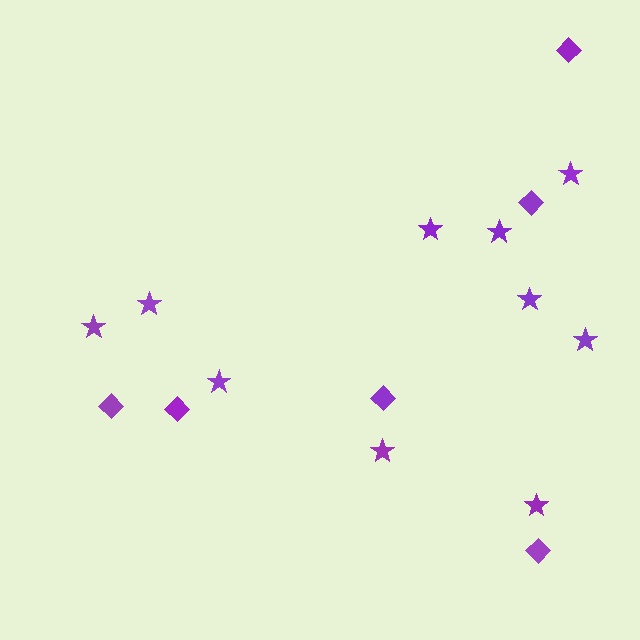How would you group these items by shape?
There are 2 groups: one group of diamonds (6) and one group of stars (10).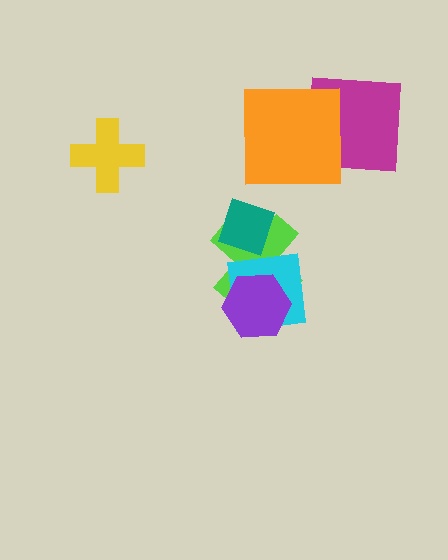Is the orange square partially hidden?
No, no other shape covers it.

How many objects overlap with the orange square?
1 object overlaps with the orange square.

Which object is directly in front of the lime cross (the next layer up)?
The cyan square is directly in front of the lime cross.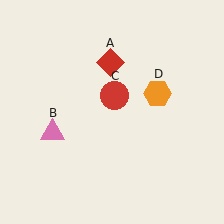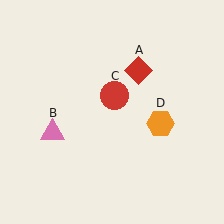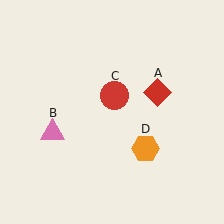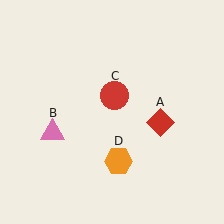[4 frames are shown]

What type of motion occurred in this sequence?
The red diamond (object A), orange hexagon (object D) rotated clockwise around the center of the scene.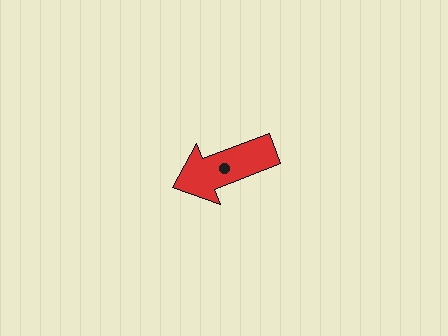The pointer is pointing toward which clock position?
Roughly 8 o'clock.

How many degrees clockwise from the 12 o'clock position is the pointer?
Approximately 249 degrees.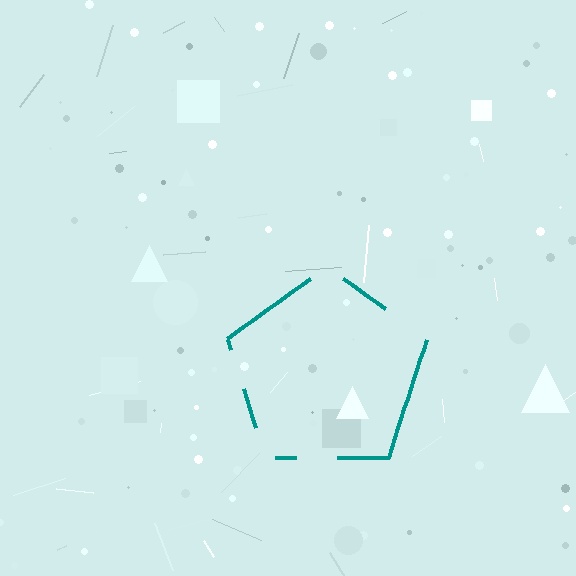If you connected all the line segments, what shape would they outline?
They would outline a pentagon.